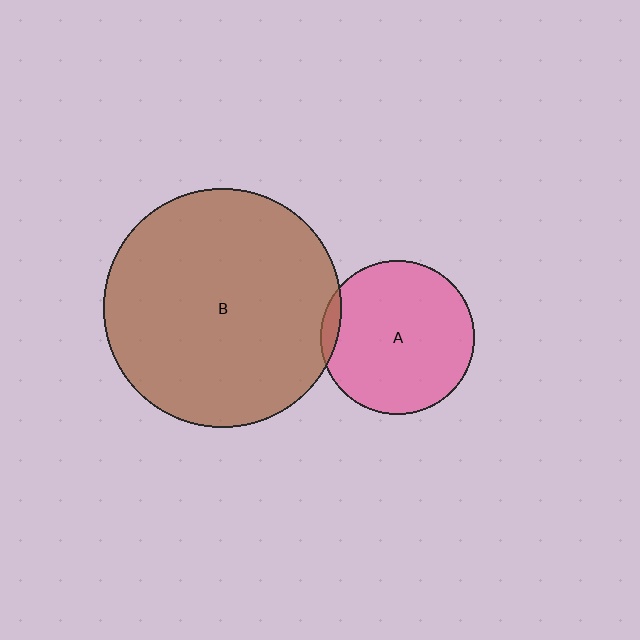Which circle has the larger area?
Circle B (brown).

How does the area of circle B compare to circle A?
Approximately 2.4 times.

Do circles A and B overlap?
Yes.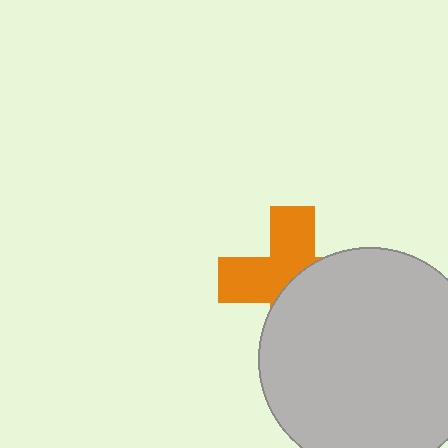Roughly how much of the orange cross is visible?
About half of it is visible (roughly 51%).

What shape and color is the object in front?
The object in front is a light gray circle.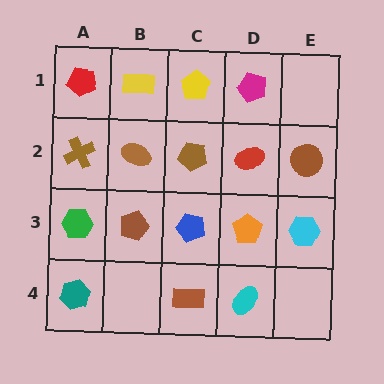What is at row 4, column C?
A brown rectangle.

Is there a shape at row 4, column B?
No, that cell is empty.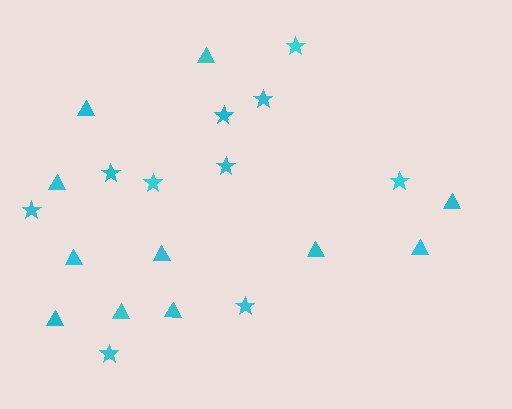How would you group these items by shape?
There are 2 groups: one group of stars (10) and one group of triangles (11).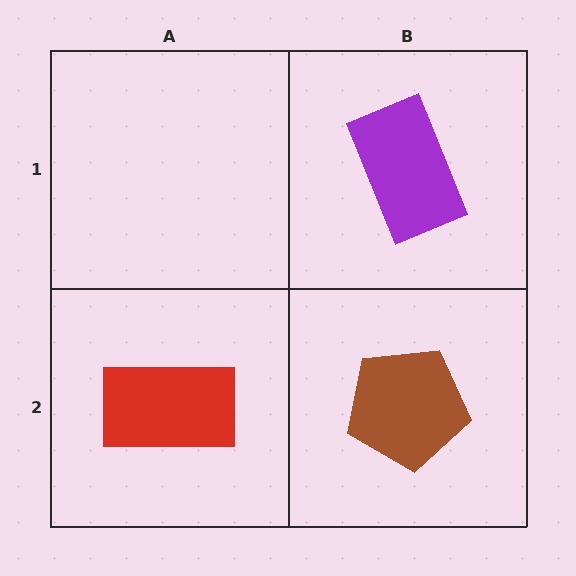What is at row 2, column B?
A brown pentagon.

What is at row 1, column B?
A purple rectangle.